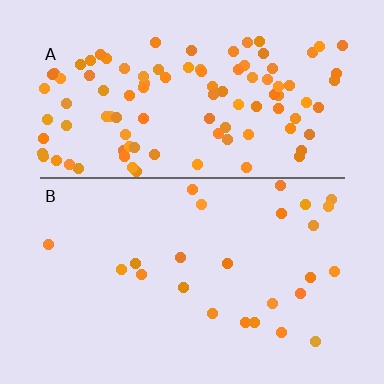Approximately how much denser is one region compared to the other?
Approximately 4.1× — region A over region B.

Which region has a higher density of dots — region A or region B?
A (the top).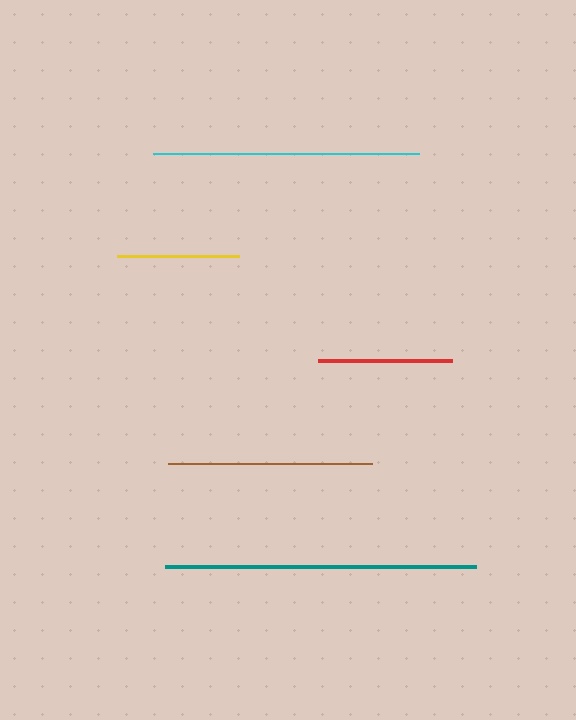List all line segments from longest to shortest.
From longest to shortest: teal, cyan, brown, red, yellow.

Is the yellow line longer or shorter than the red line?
The red line is longer than the yellow line.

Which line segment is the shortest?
The yellow line is the shortest at approximately 121 pixels.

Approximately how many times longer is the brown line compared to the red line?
The brown line is approximately 1.5 times the length of the red line.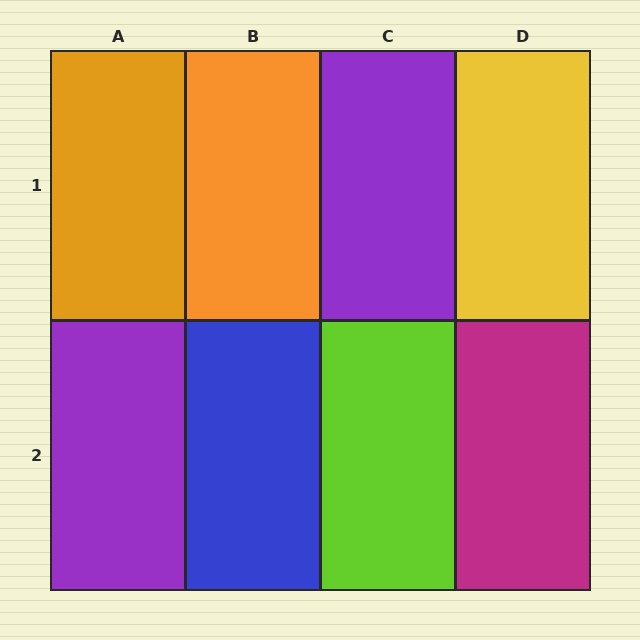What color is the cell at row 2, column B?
Blue.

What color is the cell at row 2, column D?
Magenta.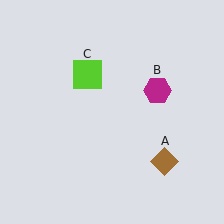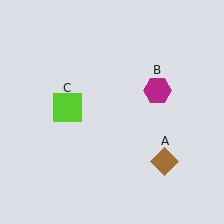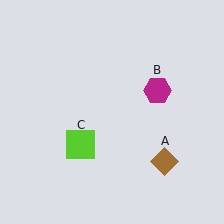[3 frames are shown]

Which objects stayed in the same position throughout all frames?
Brown diamond (object A) and magenta hexagon (object B) remained stationary.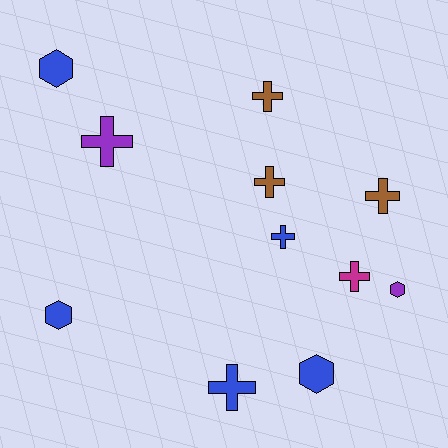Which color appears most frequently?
Blue, with 5 objects.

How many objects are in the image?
There are 11 objects.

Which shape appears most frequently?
Cross, with 7 objects.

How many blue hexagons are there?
There are 3 blue hexagons.